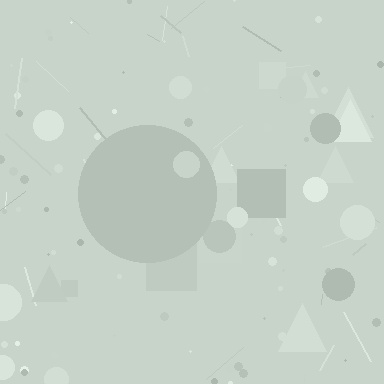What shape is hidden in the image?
A circle is hidden in the image.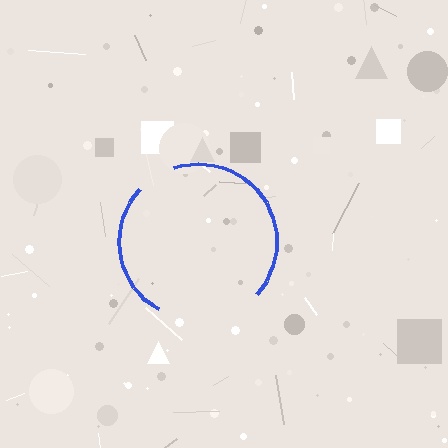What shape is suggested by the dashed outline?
The dashed outline suggests a circle.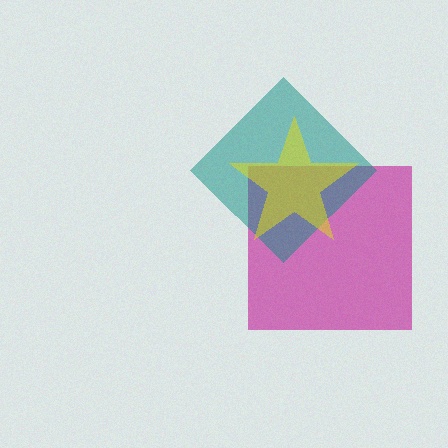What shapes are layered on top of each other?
The layered shapes are: a magenta square, a teal diamond, a yellow star.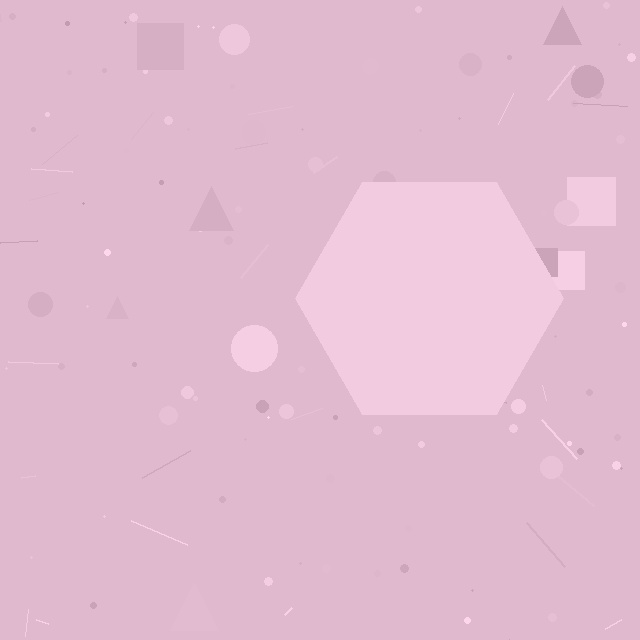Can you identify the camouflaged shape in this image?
The camouflaged shape is a hexagon.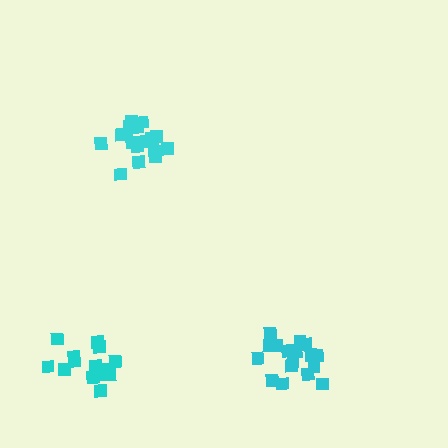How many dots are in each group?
Group 1: 18 dots, Group 2: 16 dots, Group 3: 18 dots (52 total).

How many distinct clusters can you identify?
There are 3 distinct clusters.